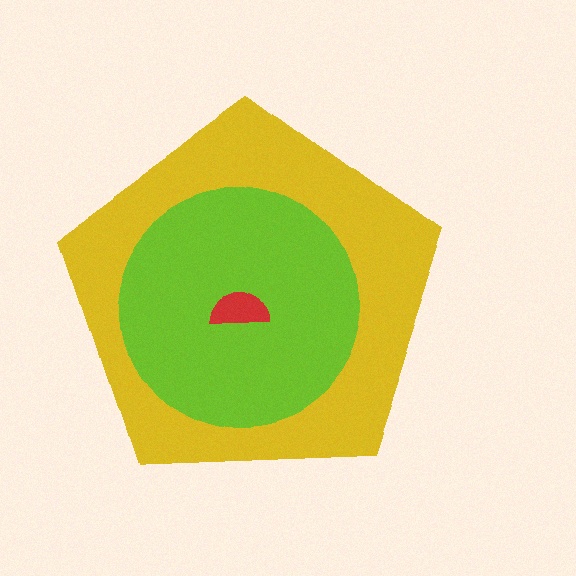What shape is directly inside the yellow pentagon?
The lime circle.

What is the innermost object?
The red semicircle.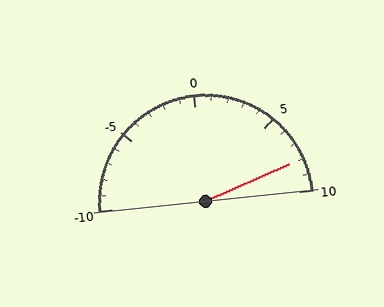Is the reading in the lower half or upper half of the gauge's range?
The reading is in the upper half of the range (-10 to 10).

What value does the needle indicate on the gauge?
The needle indicates approximately 8.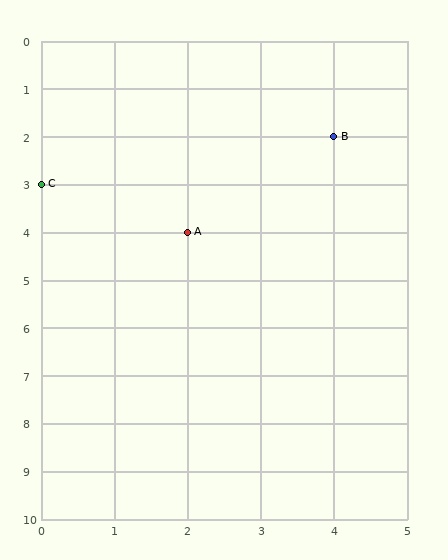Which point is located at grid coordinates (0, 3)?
Point C is at (0, 3).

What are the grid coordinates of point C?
Point C is at grid coordinates (0, 3).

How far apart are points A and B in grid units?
Points A and B are 2 columns and 2 rows apart (about 2.8 grid units diagonally).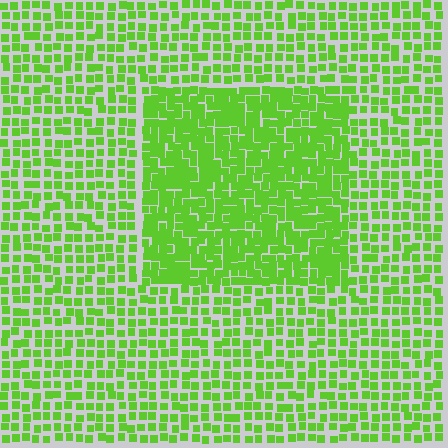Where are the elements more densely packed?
The elements are more densely packed inside the rectangle boundary.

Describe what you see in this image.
The image contains small lime elements arranged at two different densities. A rectangle-shaped region is visible where the elements are more densely packed than the surrounding area.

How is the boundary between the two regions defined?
The boundary is defined by a change in element density (approximately 1.8x ratio). All elements are the same color, size, and shape.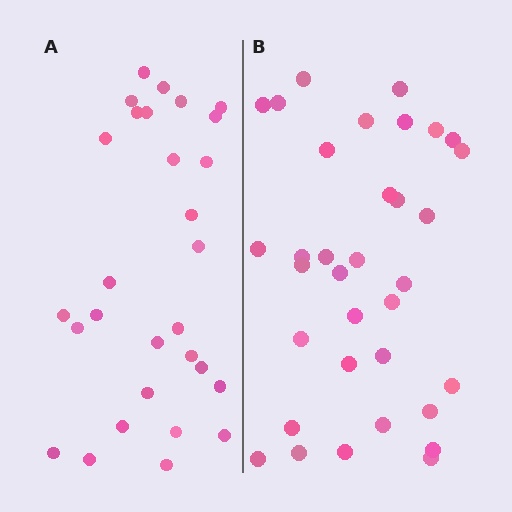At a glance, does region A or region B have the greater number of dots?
Region B (the right region) has more dots.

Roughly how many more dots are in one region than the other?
Region B has about 5 more dots than region A.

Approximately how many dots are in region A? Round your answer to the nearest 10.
About 30 dots. (The exact count is 29, which rounds to 30.)